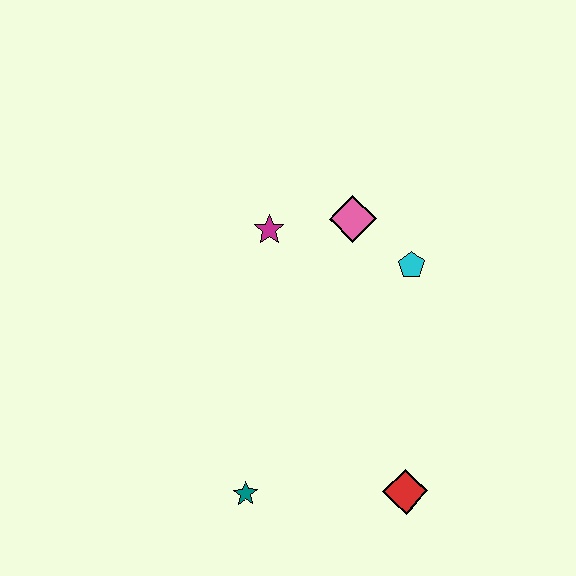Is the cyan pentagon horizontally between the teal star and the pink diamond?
No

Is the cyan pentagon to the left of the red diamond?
No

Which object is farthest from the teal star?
The pink diamond is farthest from the teal star.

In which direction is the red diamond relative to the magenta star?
The red diamond is below the magenta star.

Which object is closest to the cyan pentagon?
The pink diamond is closest to the cyan pentagon.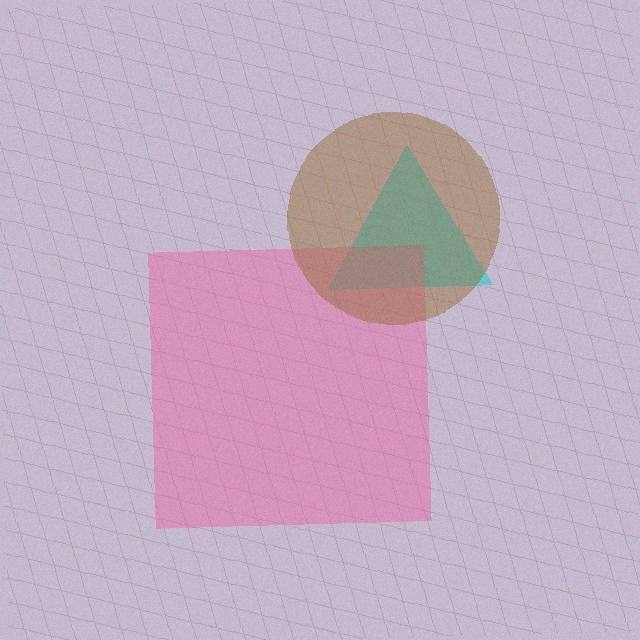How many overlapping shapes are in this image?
There are 3 overlapping shapes in the image.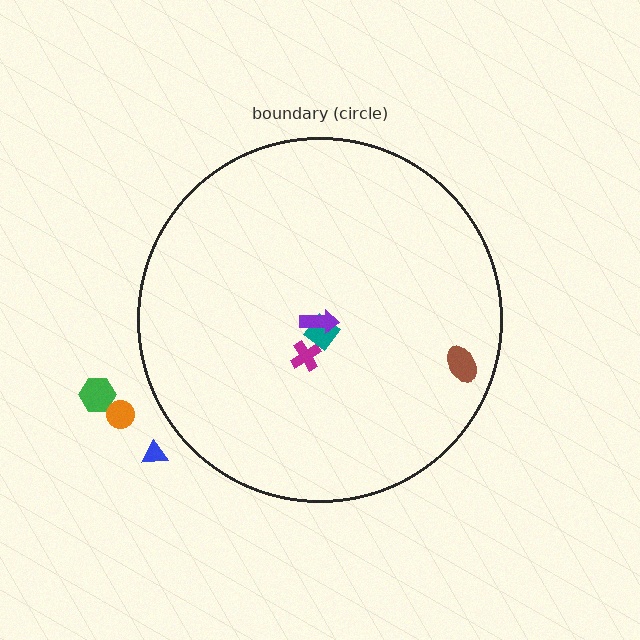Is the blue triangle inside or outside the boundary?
Outside.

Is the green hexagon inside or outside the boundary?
Outside.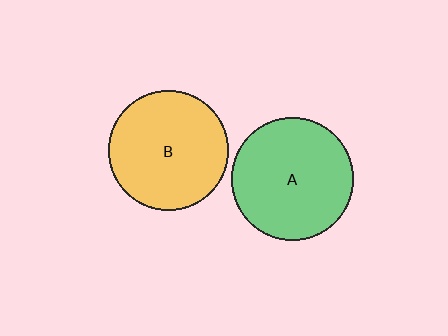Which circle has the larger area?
Circle A (green).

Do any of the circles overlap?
No, none of the circles overlap.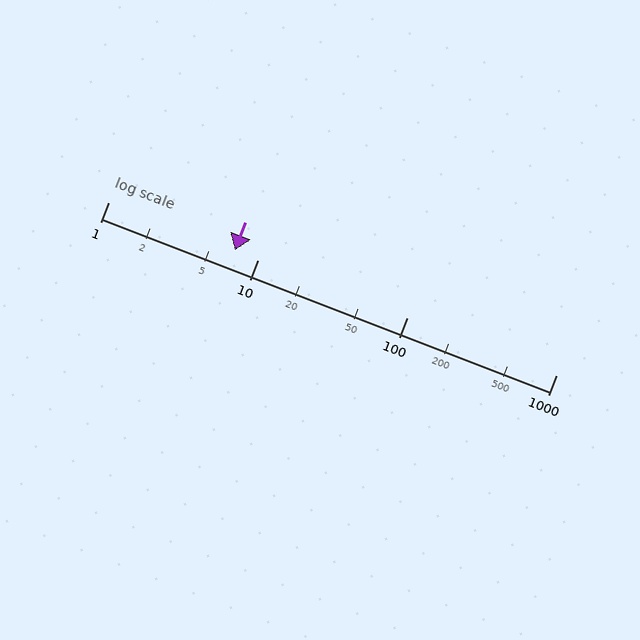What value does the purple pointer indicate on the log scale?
The pointer indicates approximately 7.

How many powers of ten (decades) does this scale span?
The scale spans 3 decades, from 1 to 1000.